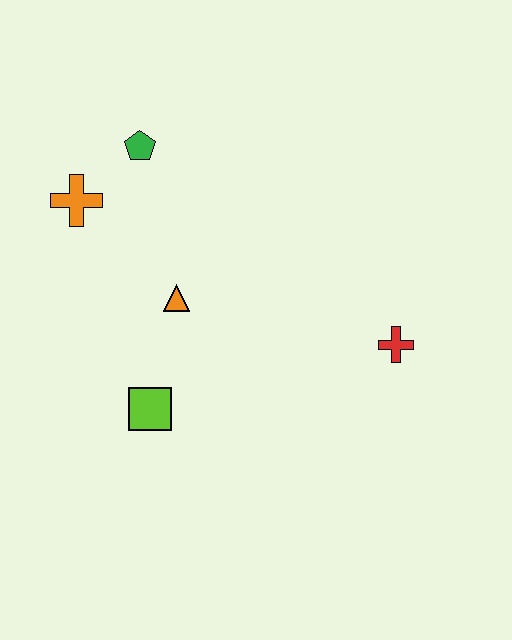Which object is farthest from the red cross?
The orange cross is farthest from the red cross.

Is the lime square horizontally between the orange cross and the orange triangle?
Yes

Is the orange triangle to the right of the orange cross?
Yes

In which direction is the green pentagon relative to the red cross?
The green pentagon is to the left of the red cross.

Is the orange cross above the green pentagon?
No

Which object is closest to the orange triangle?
The lime square is closest to the orange triangle.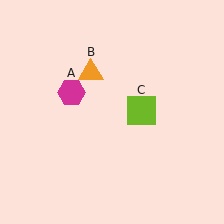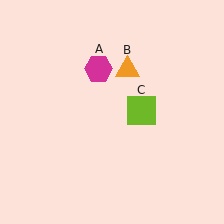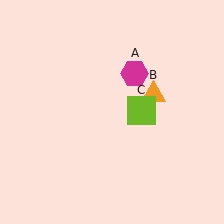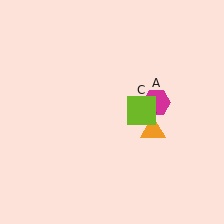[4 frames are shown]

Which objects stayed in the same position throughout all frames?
Lime square (object C) remained stationary.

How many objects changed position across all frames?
2 objects changed position: magenta hexagon (object A), orange triangle (object B).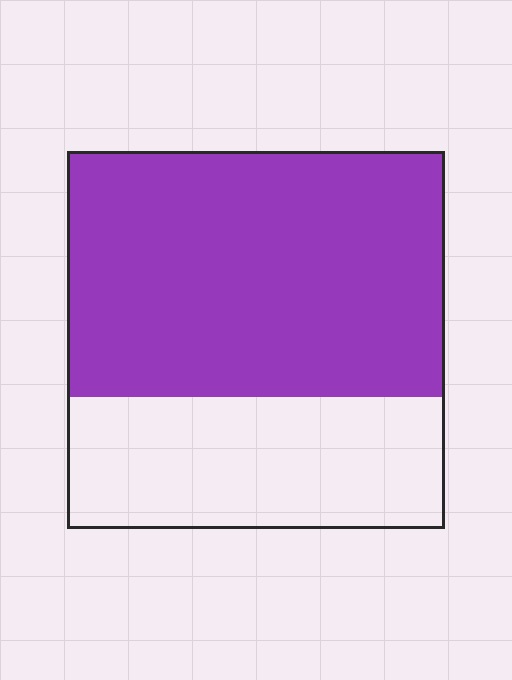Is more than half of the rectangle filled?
Yes.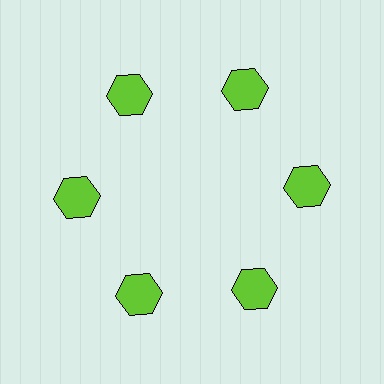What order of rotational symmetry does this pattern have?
This pattern has 6-fold rotational symmetry.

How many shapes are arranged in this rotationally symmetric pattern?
There are 6 shapes, arranged in 6 groups of 1.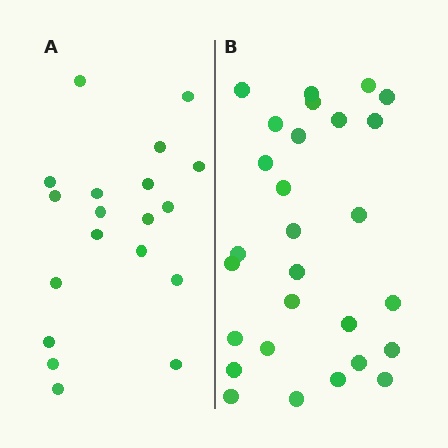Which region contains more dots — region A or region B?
Region B (the right region) has more dots.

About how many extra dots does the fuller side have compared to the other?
Region B has roughly 8 or so more dots than region A.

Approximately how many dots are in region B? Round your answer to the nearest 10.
About 30 dots. (The exact count is 28, which rounds to 30.)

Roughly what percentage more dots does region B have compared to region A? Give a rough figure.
About 45% more.